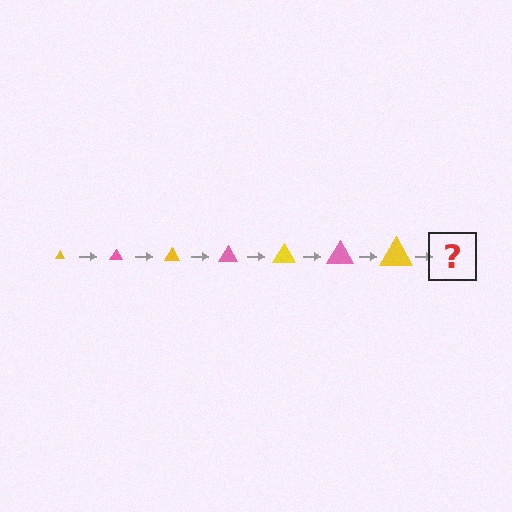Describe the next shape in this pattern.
It should be a pink triangle, larger than the previous one.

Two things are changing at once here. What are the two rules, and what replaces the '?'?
The two rules are that the triangle grows larger each step and the color cycles through yellow and pink. The '?' should be a pink triangle, larger than the previous one.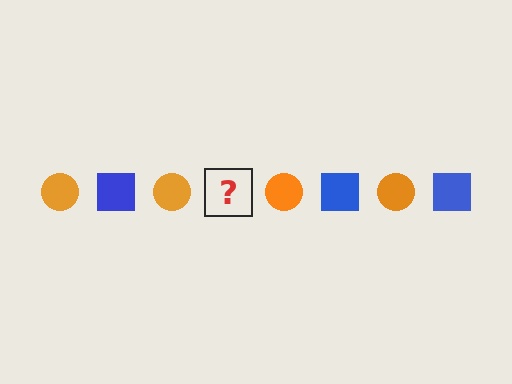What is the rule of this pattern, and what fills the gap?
The rule is that the pattern alternates between orange circle and blue square. The gap should be filled with a blue square.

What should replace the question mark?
The question mark should be replaced with a blue square.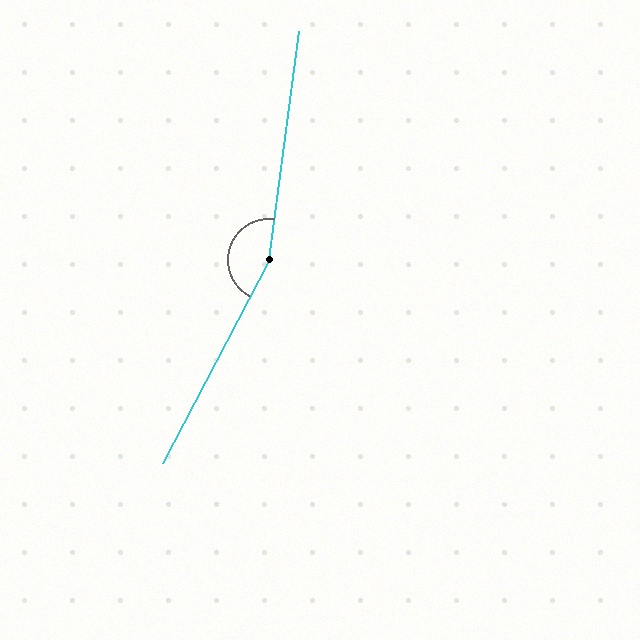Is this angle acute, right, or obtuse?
It is obtuse.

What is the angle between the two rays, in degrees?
Approximately 160 degrees.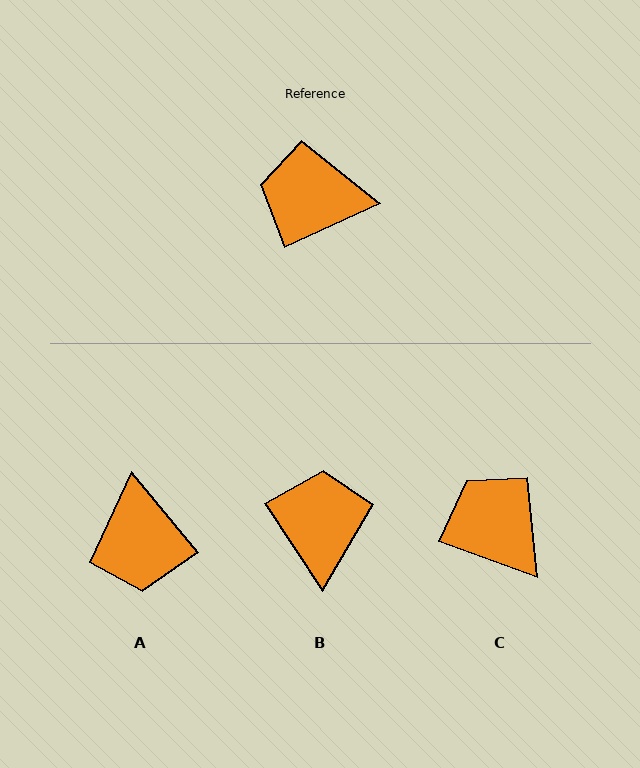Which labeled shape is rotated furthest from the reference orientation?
A, about 104 degrees away.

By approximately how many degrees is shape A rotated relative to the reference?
Approximately 104 degrees counter-clockwise.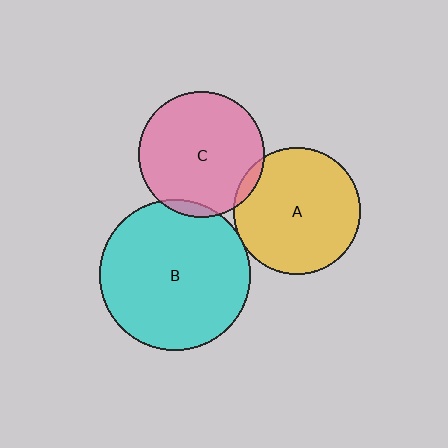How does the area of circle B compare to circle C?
Approximately 1.4 times.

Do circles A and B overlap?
Yes.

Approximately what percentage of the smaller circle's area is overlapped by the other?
Approximately 5%.